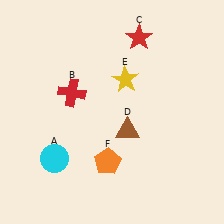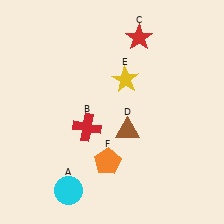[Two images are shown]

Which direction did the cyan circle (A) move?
The cyan circle (A) moved down.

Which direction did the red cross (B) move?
The red cross (B) moved down.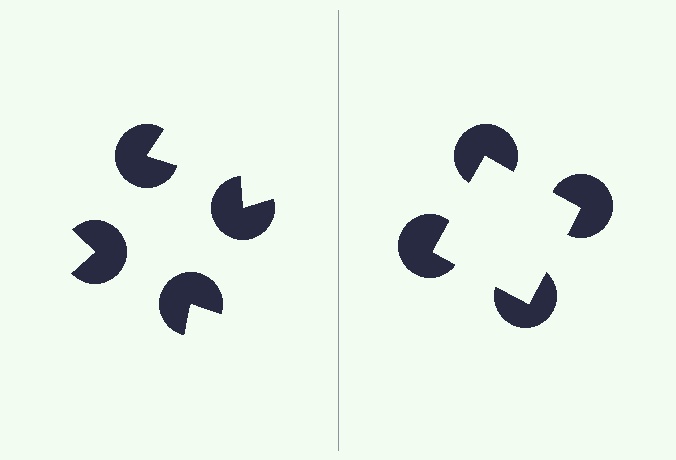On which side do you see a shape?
An illusory square appears on the right side. On the left side the wedge cuts are rotated, so no coherent shape forms.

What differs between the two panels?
The pac-man discs are positioned identically on both sides; only the wedge orientations differ. On the right they align to a square; on the left they are misaligned.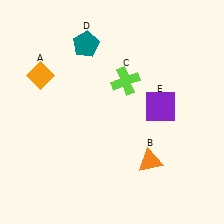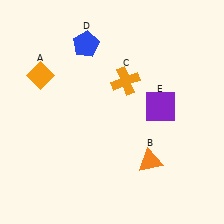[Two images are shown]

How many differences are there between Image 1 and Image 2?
There are 2 differences between the two images.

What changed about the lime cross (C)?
In Image 1, C is lime. In Image 2, it changed to orange.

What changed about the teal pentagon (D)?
In Image 1, D is teal. In Image 2, it changed to blue.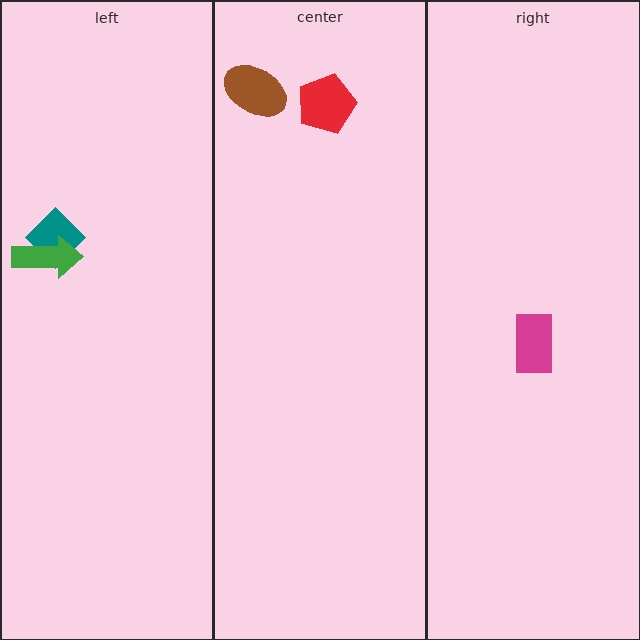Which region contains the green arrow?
The left region.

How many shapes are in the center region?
2.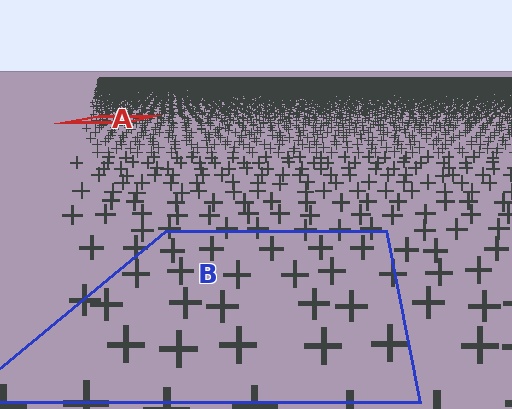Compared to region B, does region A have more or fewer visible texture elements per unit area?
Region A has more texture elements per unit area — they are packed more densely because it is farther away.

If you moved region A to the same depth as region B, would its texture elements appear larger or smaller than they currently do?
They would appear larger. At a closer depth, the same texture elements are projected at a bigger on-screen size.